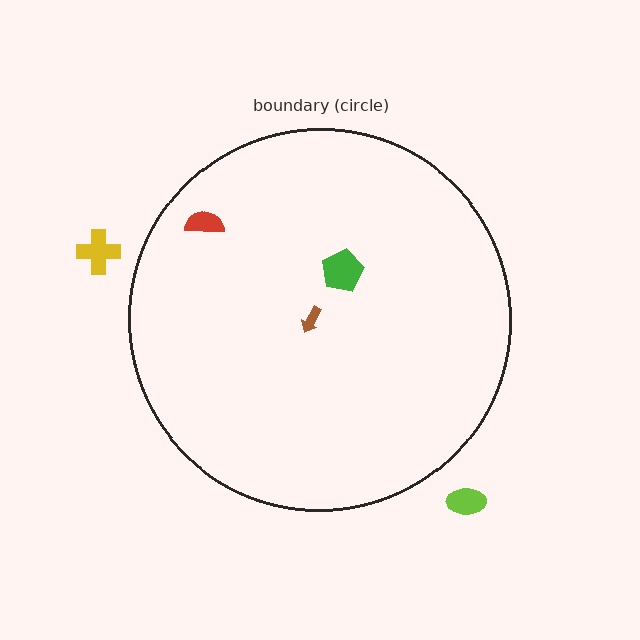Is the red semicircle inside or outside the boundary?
Inside.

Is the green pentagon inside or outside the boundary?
Inside.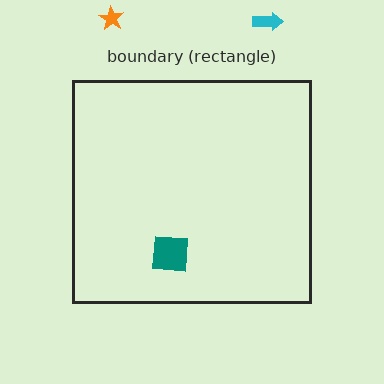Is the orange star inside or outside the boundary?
Outside.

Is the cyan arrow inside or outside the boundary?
Outside.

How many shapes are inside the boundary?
1 inside, 2 outside.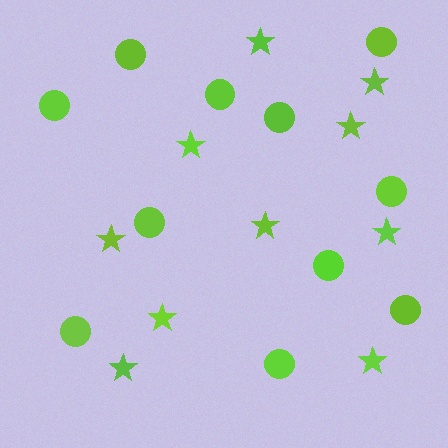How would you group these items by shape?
There are 2 groups: one group of circles (11) and one group of stars (10).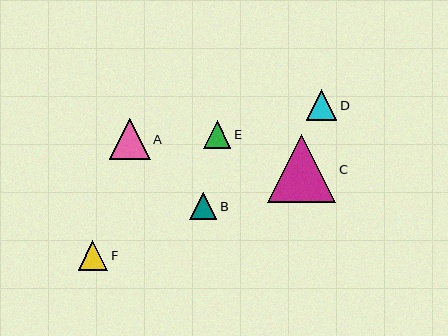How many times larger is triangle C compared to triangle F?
Triangle C is approximately 2.3 times the size of triangle F.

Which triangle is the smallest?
Triangle B is the smallest with a size of approximately 27 pixels.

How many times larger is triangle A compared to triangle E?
Triangle A is approximately 1.5 times the size of triangle E.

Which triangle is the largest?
Triangle C is the largest with a size of approximately 68 pixels.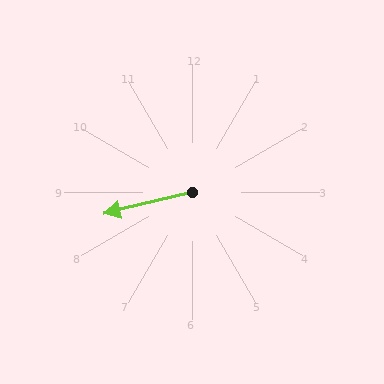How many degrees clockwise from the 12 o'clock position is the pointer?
Approximately 257 degrees.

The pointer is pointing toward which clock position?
Roughly 9 o'clock.